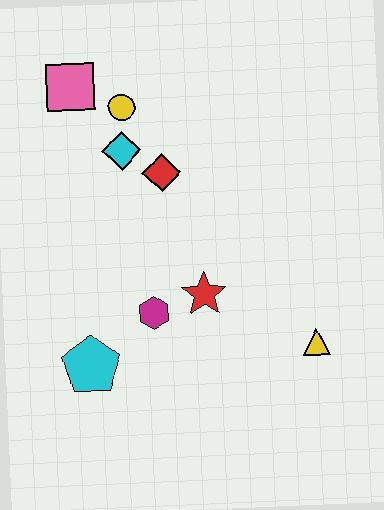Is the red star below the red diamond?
Yes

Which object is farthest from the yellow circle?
The yellow triangle is farthest from the yellow circle.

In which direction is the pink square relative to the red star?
The pink square is above the red star.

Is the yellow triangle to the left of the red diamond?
No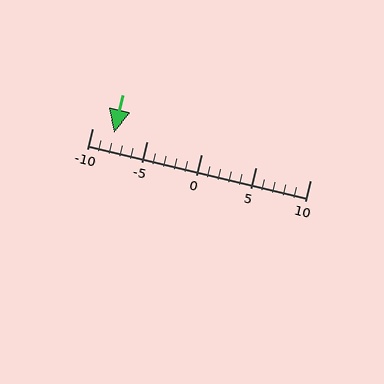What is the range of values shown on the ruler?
The ruler shows values from -10 to 10.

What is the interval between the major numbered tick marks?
The major tick marks are spaced 5 units apart.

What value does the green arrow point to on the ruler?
The green arrow points to approximately -8.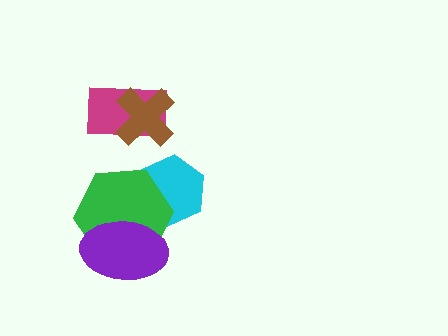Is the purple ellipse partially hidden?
No, no other shape covers it.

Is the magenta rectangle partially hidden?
Yes, it is partially covered by another shape.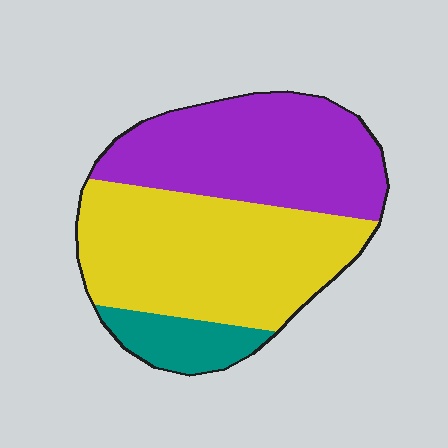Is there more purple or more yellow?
Yellow.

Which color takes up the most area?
Yellow, at roughly 50%.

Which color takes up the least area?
Teal, at roughly 10%.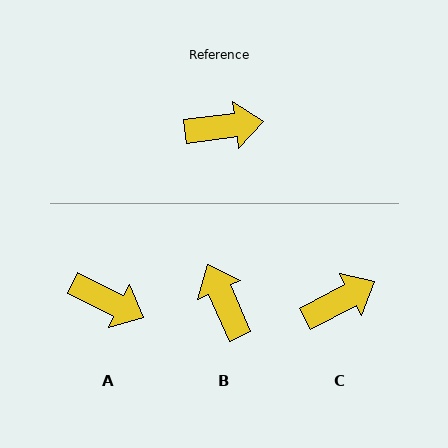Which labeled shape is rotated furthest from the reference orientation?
B, about 107 degrees away.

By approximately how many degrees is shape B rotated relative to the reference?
Approximately 107 degrees counter-clockwise.